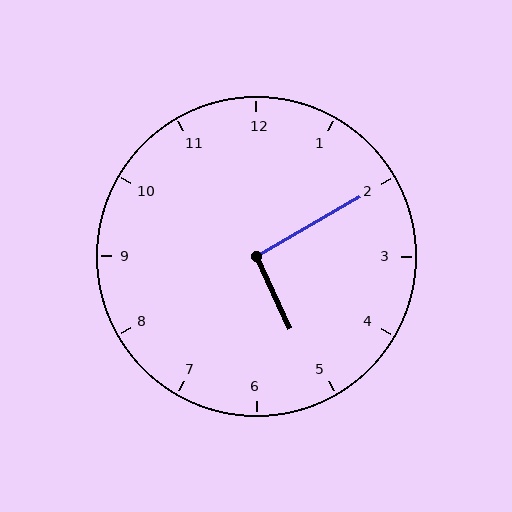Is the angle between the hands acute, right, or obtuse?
It is right.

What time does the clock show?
5:10.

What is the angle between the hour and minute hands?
Approximately 95 degrees.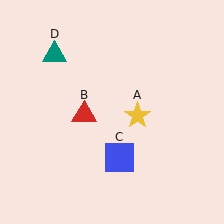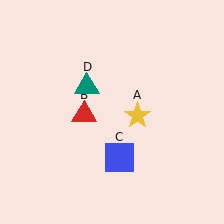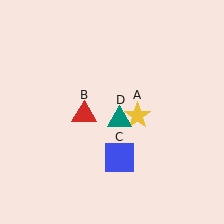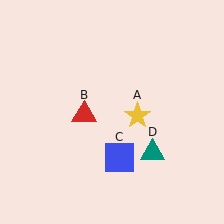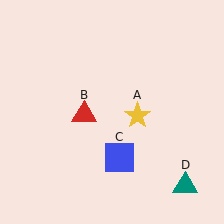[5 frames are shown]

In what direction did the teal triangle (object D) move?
The teal triangle (object D) moved down and to the right.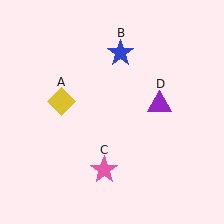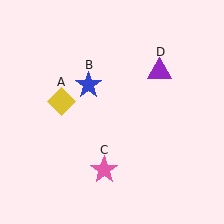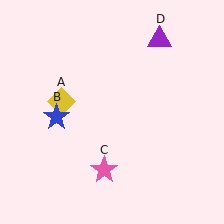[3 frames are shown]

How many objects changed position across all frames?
2 objects changed position: blue star (object B), purple triangle (object D).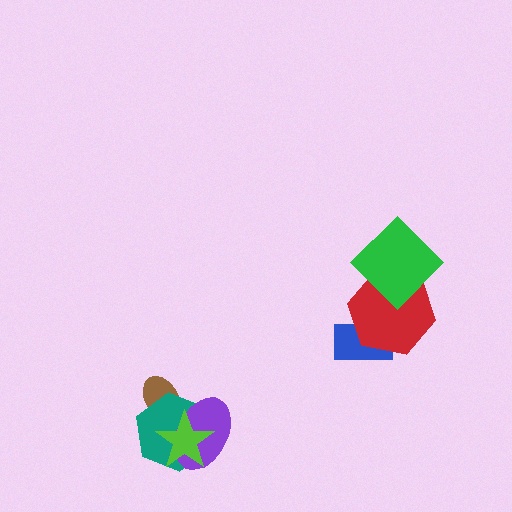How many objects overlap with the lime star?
3 objects overlap with the lime star.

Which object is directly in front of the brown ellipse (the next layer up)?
The teal hexagon is directly in front of the brown ellipse.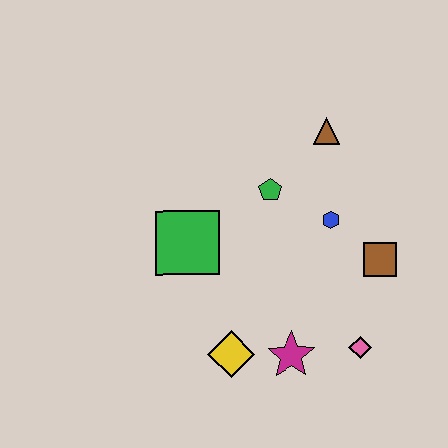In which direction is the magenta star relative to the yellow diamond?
The magenta star is to the right of the yellow diamond.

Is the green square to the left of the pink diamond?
Yes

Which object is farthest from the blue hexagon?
The yellow diamond is farthest from the blue hexagon.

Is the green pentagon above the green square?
Yes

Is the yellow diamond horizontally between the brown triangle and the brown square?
No